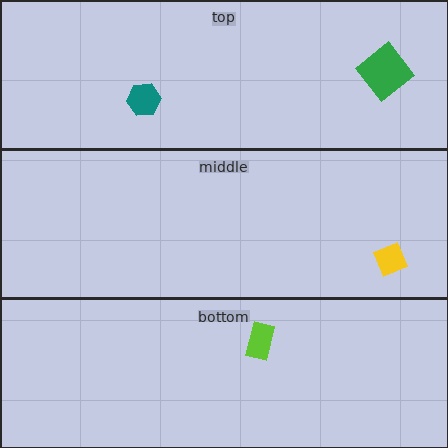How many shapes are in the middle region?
1.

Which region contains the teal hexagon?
The top region.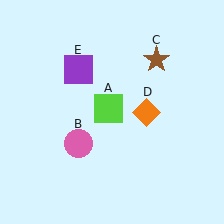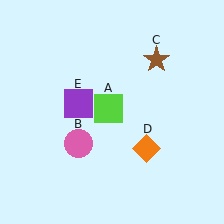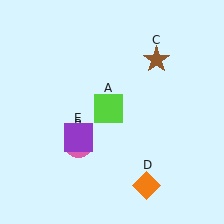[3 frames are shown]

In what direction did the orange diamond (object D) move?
The orange diamond (object D) moved down.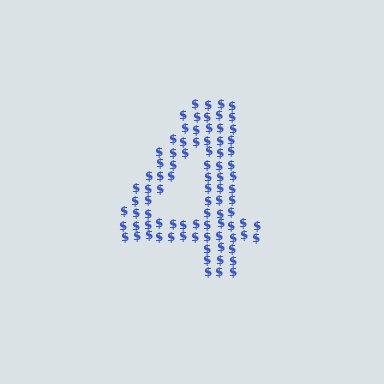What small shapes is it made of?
It is made of small dollar signs.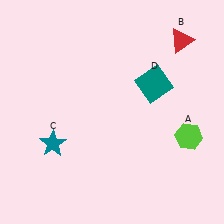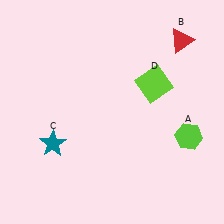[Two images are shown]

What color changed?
The square (D) changed from teal in Image 1 to lime in Image 2.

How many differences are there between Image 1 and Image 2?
There is 1 difference between the two images.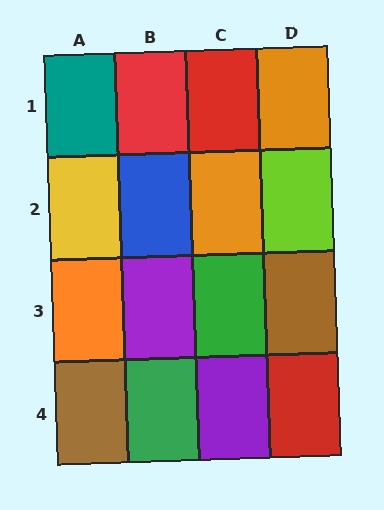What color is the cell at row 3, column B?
Purple.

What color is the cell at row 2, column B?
Blue.